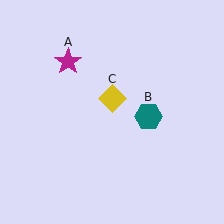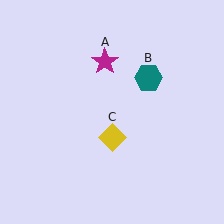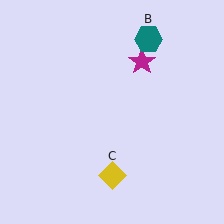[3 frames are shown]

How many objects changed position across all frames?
3 objects changed position: magenta star (object A), teal hexagon (object B), yellow diamond (object C).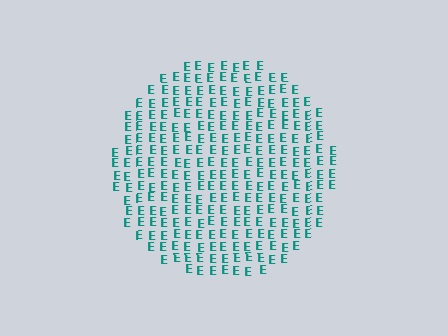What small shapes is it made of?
It is made of small letter E's.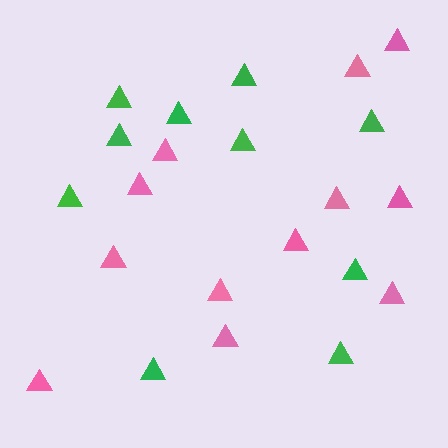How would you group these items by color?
There are 2 groups: one group of pink triangles (12) and one group of green triangles (10).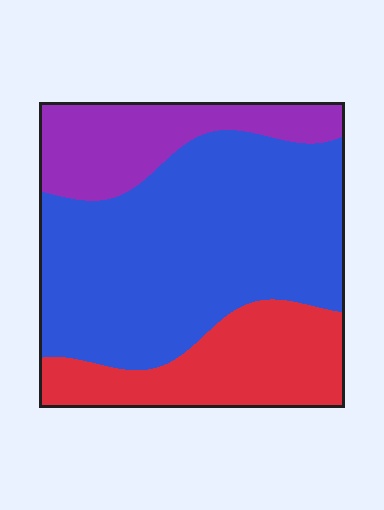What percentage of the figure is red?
Red covers around 25% of the figure.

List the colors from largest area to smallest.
From largest to smallest: blue, red, purple.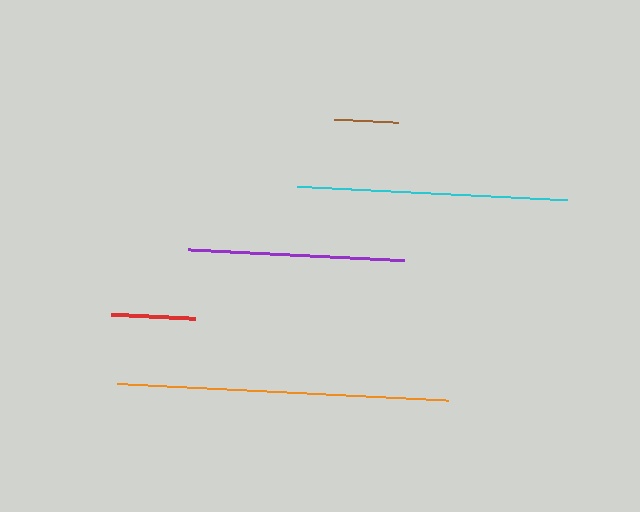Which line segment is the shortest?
The brown line is the shortest at approximately 64 pixels.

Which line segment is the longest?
The orange line is the longest at approximately 331 pixels.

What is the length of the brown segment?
The brown segment is approximately 64 pixels long.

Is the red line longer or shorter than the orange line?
The orange line is longer than the red line.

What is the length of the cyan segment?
The cyan segment is approximately 270 pixels long.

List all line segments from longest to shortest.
From longest to shortest: orange, cyan, purple, red, brown.